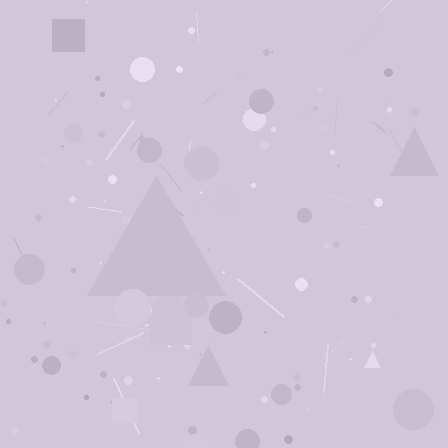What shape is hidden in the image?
A triangle is hidden in the image.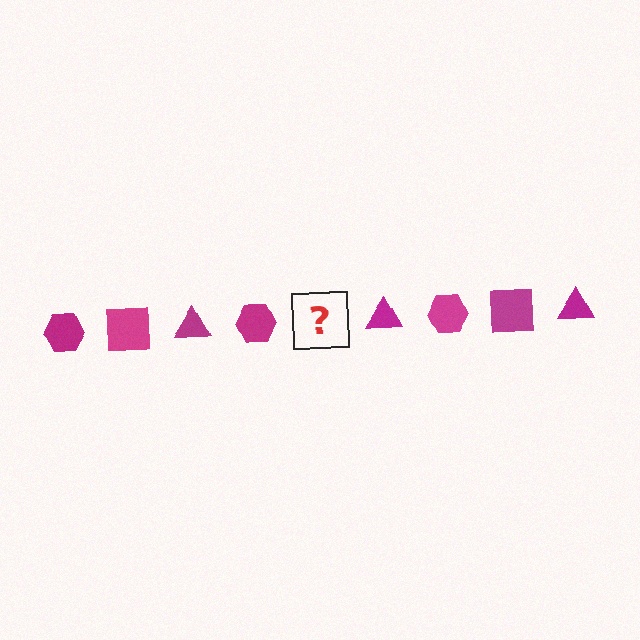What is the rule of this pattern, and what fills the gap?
The rule is that the pattern cycles through hexagon, square, triangle shapes in magenta. The gap should be filled with a magenta square.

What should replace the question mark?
The question mark should be replaced with a magenta square.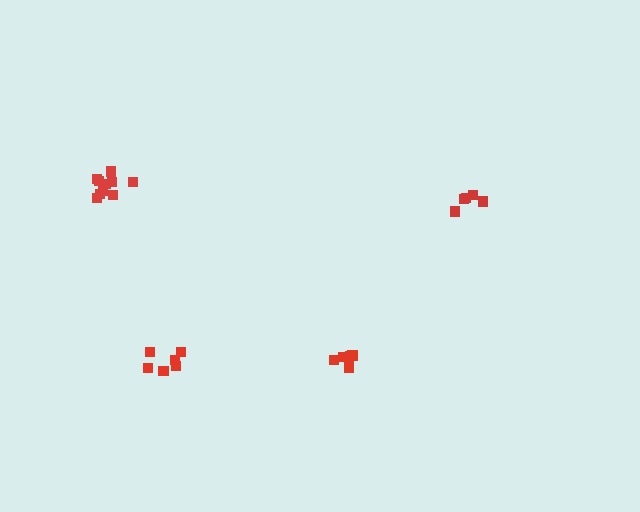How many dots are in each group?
Group 1: 6 dots, Group 2: 5 dots, Group 3: 10 dots, Group 4: 7 dots (28 total).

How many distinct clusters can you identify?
There are 4 distinct clusters.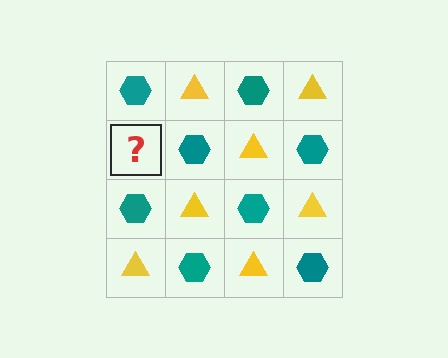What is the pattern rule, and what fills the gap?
The rule is that it alternates teal hexagon and yellow triangle in a checkerboard pattern. The gap should be filled with a yellow triangle.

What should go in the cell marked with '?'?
The missing cell should contain a yellow triangle.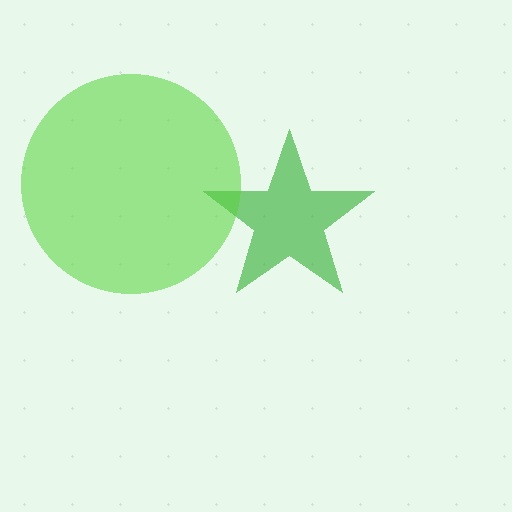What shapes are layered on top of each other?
The layered shapes are: a green star, a lime circle.